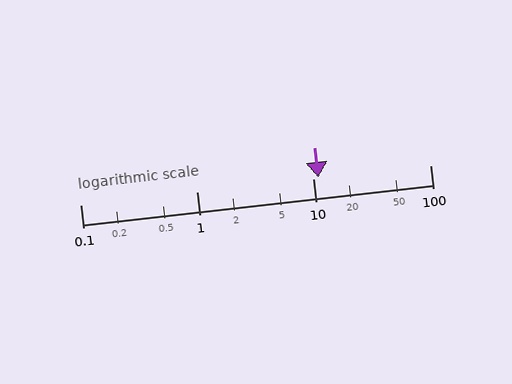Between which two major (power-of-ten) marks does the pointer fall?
The pointer is between 10 and 100.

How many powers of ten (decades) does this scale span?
The scale spans 3 decades, from 0.1 to 100.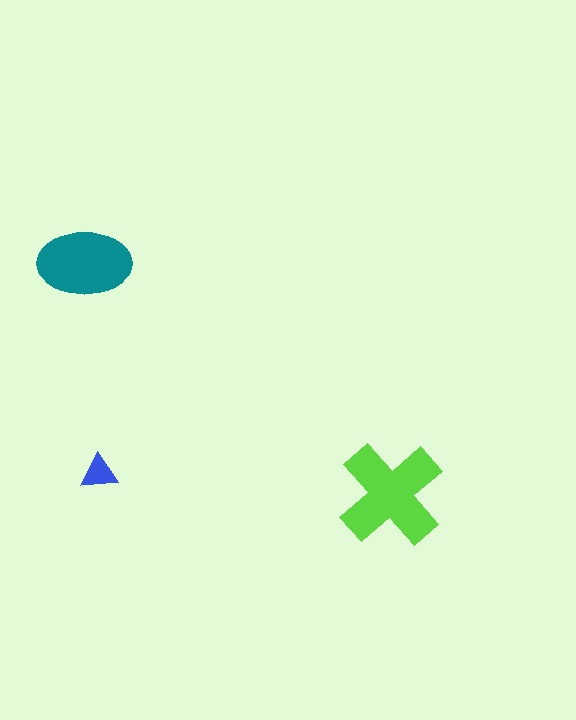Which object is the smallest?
The blue triangle.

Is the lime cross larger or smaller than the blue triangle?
Larger.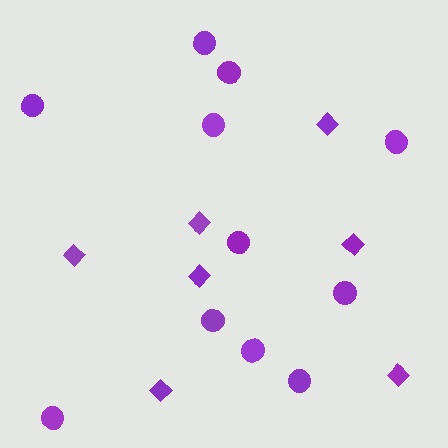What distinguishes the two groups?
There are 2 groups: one group of diamonds (7) and one group of circles (11).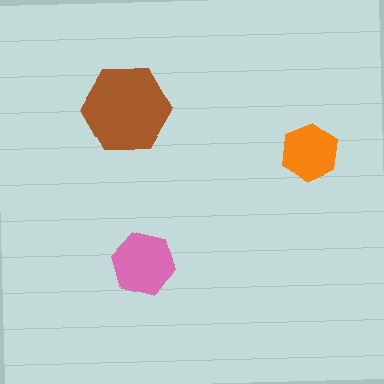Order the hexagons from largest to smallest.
the brown one, the pink one, the orange one.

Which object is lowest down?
The pink hexagon is bottommost.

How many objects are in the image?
There are 3 objects in the image.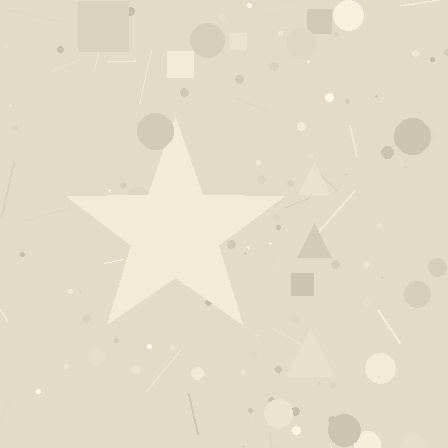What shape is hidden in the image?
A star is hidden in the image.